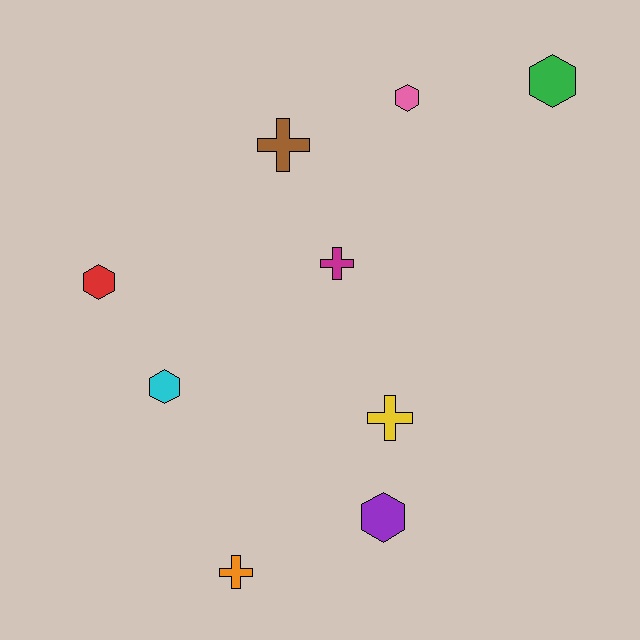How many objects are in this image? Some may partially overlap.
There are 9 objects.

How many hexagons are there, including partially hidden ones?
There are 5 hexagons.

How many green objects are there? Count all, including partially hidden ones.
There is 1 green object.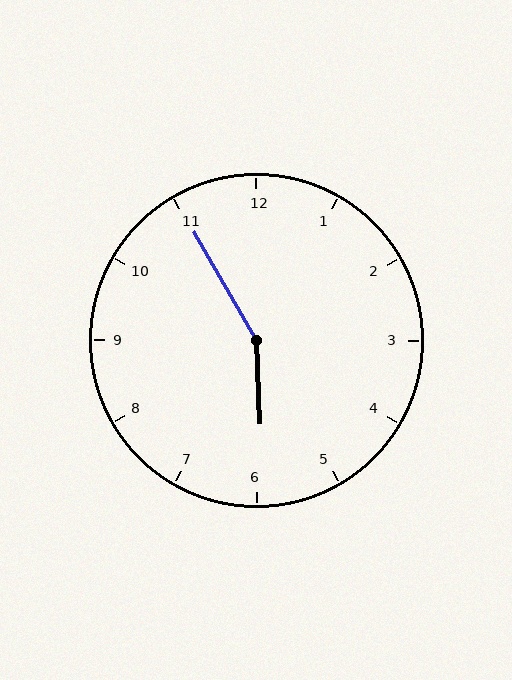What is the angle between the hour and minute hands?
Approximately 152 degrees.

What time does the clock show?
5:55.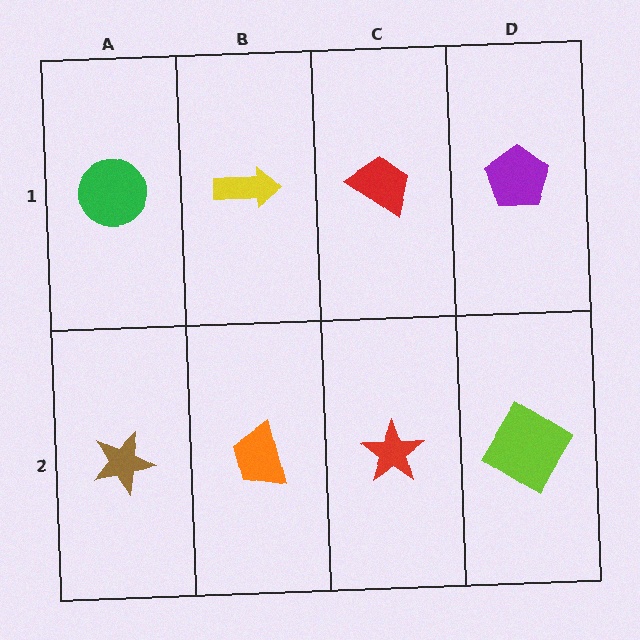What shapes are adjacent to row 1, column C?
A red star (row 2, column C), a yellow arrow (row 1, column B), a purple pentagon (row 1, column D).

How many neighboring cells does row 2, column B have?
3.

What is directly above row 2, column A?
A green circle.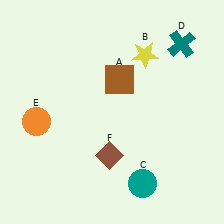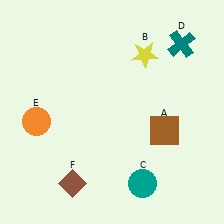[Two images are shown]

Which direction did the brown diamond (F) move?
The brown diamond (F) moved left.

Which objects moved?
The objects that moved are: the brown square (A), the brown diamond (F).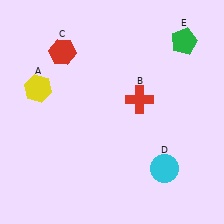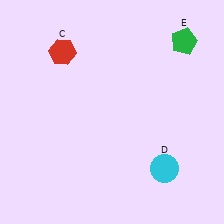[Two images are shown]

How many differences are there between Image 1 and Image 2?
There are 2 differences between the two images.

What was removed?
The red cross (B), the yellow hexagon (A) were removed in Image 2.